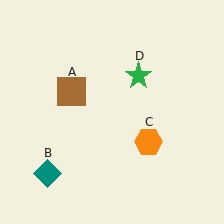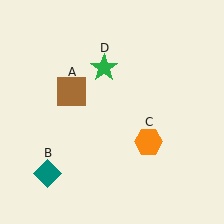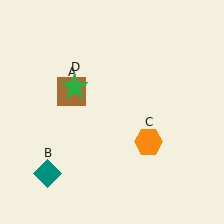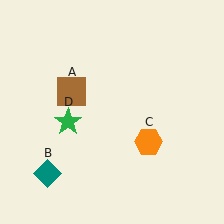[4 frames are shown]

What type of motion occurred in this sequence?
The green star (object D) rotated counterclockwise around the center of the scene.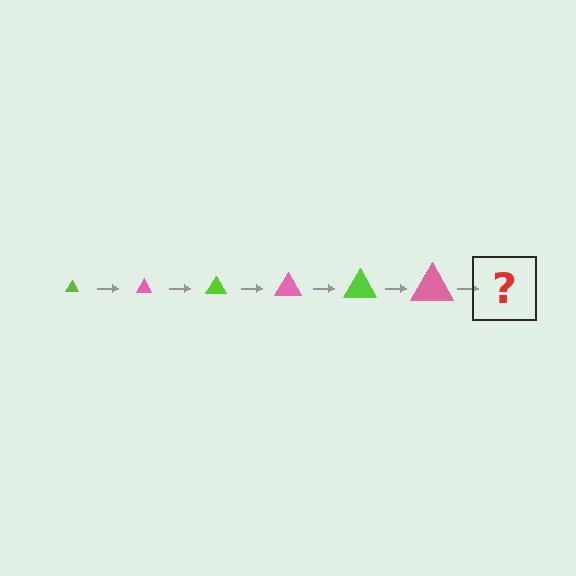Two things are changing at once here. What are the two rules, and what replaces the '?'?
The two rules are that the triangle grows larger each step and the color cycles through lime and pink. The '?' should be a lime triangle, larger than the previous one.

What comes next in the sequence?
The next element should be a lime triangle, larger than the previous one.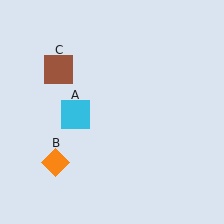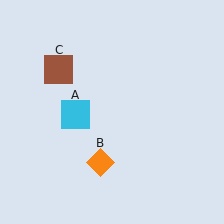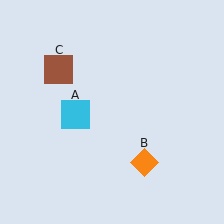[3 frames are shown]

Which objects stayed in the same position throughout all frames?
Cyan square (object A) and brown square (object C) remained stationary.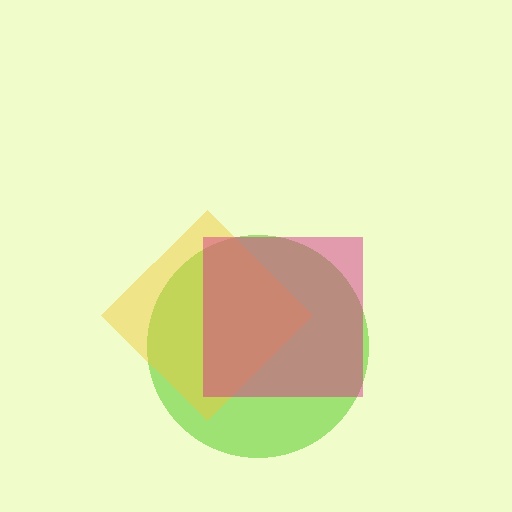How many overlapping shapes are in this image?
There are 3 overlapping shapes in the image.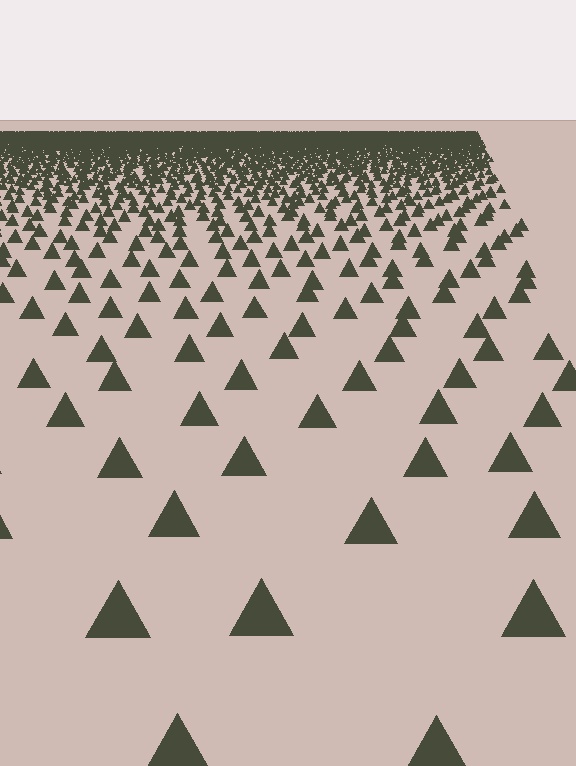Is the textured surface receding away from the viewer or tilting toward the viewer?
The surface is receding away from the viewer. Texture elements get smaller and denser toward the top.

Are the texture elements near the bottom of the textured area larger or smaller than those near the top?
Larger. Near the bottom, elements are closer to the viewer and appear at a bigger on-screen size.